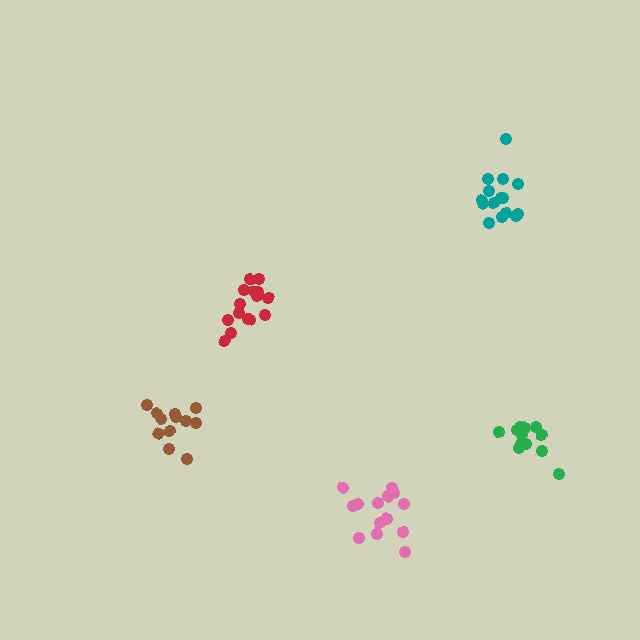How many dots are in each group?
Group 1: 12 dots, Group 2: 14 dots, Group 3: 15 dots, Group 4: 15 dots, Group 5: 13 dots (69 total).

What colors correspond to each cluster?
The clusters are colored: brown, pink, red, teal, green.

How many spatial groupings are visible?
There are 5 spatial groupings.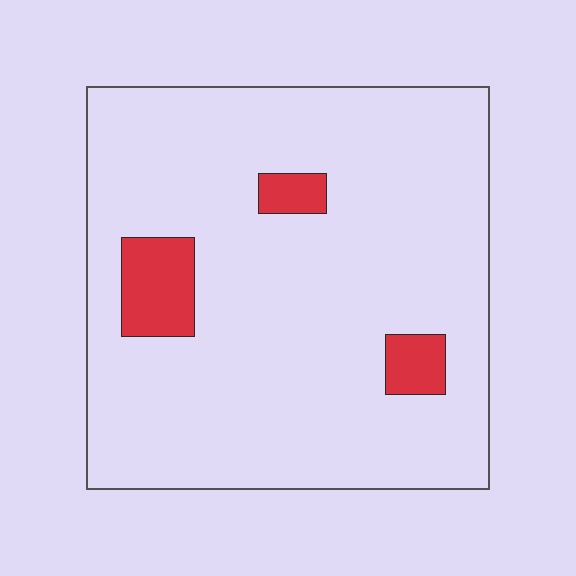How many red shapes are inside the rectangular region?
3.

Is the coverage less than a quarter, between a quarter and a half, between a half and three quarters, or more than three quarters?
Less than a quarter.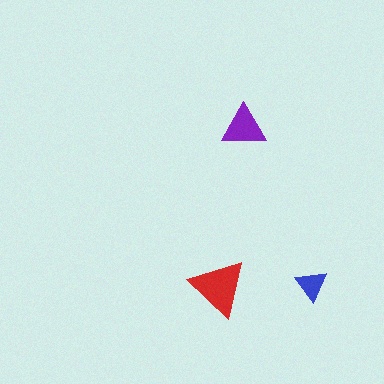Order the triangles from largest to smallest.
the red one, the purple one, the blue one.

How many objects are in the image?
There are 3 objects in the image.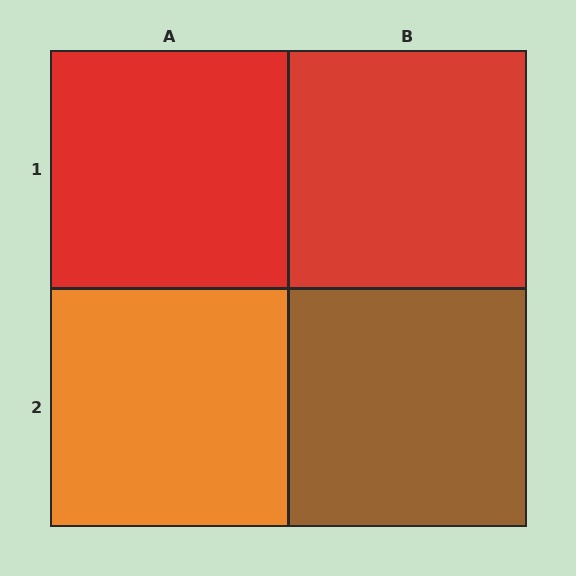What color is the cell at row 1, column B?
Red.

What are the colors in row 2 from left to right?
Orange, brown.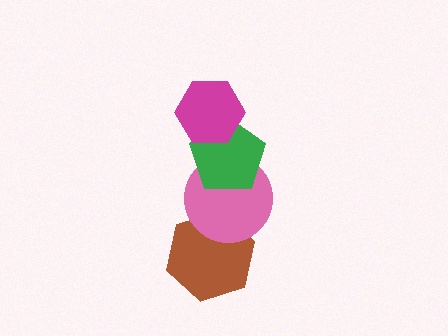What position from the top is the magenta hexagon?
The magenta hexagon is 1st from the top.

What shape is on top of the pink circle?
The green pentagon is on top of the pink circle.